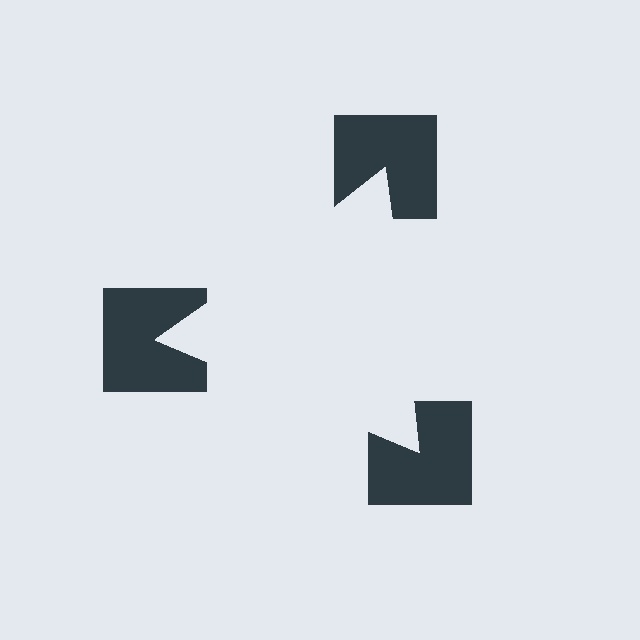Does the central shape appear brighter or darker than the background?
It typically appears slightly brighter than the background, even though no actual brightness change is drawn.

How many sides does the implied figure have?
3 sides.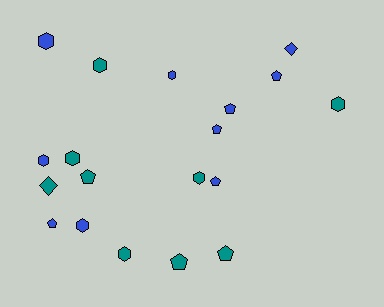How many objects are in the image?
There are 19 objects.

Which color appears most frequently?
Blue, with 10 objects.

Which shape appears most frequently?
Hexagon, with 9 objects.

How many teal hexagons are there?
There are 5 teal hexagons.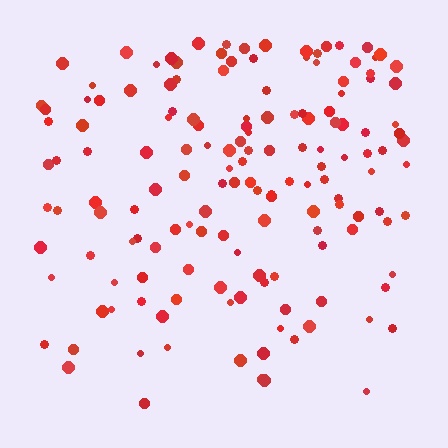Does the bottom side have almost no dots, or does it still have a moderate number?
Still a moderate number, just noticeably fewer than the top.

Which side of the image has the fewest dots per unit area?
The bottom.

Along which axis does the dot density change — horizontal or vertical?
Vertical.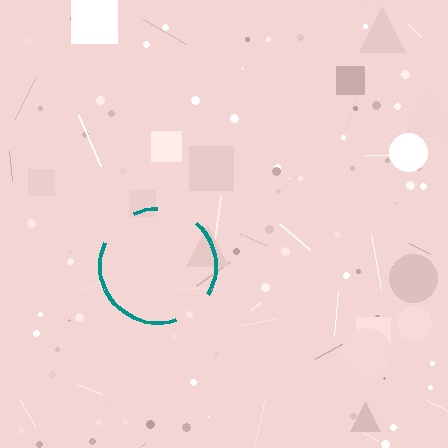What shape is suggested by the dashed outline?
The dashed outline suggests a circle.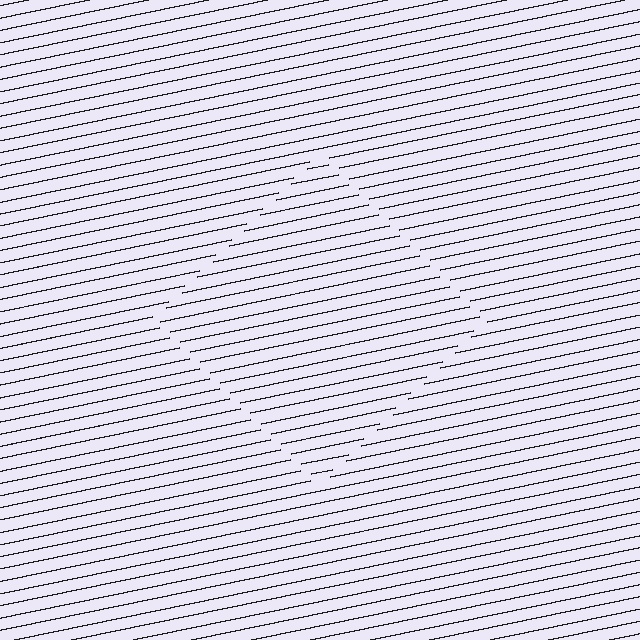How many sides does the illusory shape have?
4 sides — the line-ends trace a square.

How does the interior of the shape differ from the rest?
The interior of the shape contains the same grating, shifted by half a period — the contour is defined by the phase discontinuity where line-ends from the inner and outer gratings abut.